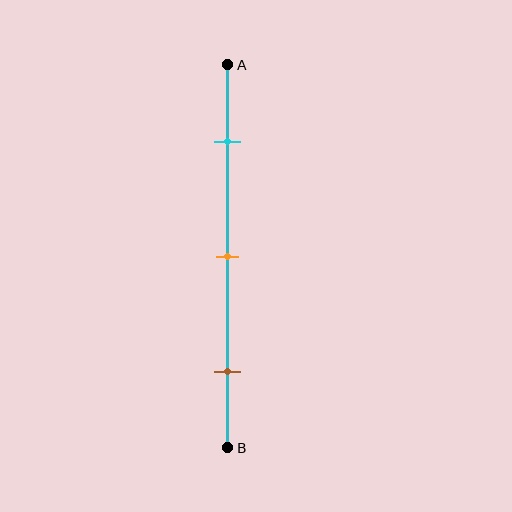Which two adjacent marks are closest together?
The cyan and orange marks are the closest adjacent pair.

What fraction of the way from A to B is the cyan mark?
The cyan mark is approximately 20% (0.2) of the way from A to B.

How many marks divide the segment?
There are 3 marks dividing the segment.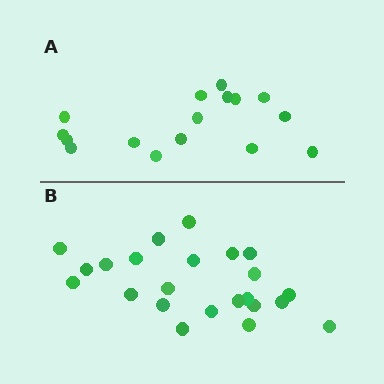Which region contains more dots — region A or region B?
Region B (the bottom region) has more dots.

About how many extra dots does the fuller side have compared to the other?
Region B has roughly 8 or so more dots than region A.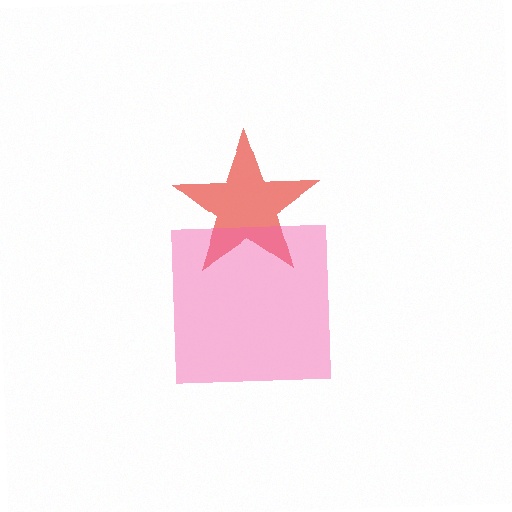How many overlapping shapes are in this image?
There are 2 overlapping shapes in the image.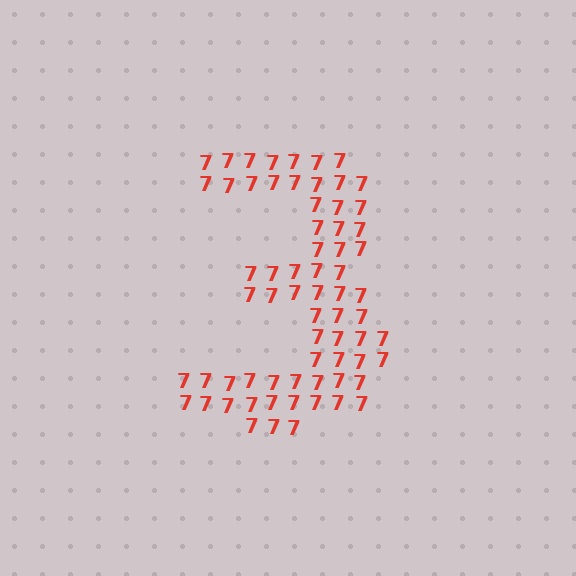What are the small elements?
The small elements are digit 7's.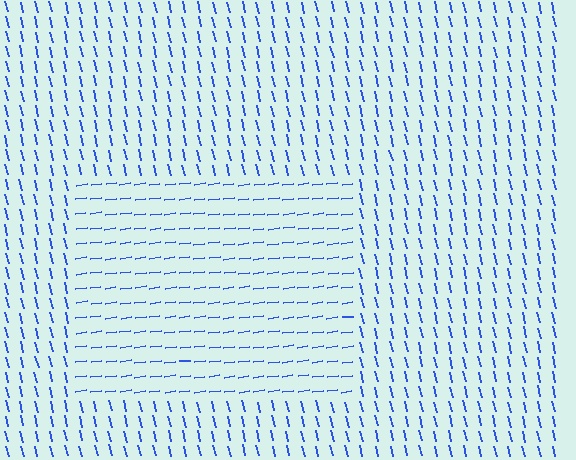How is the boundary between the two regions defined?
The boundary is defined purely by a change in line orientation (approximately 83 degrees difference). All lines are the same color and thickness.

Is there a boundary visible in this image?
Yes, there is a texture boundary formed by a change in line orientation.